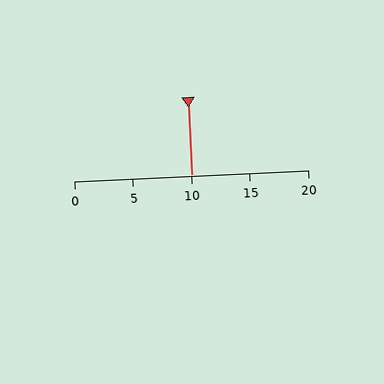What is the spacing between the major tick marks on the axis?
The major ticks are spaced 5 apart.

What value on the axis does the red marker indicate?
The marker indicates approximately 10.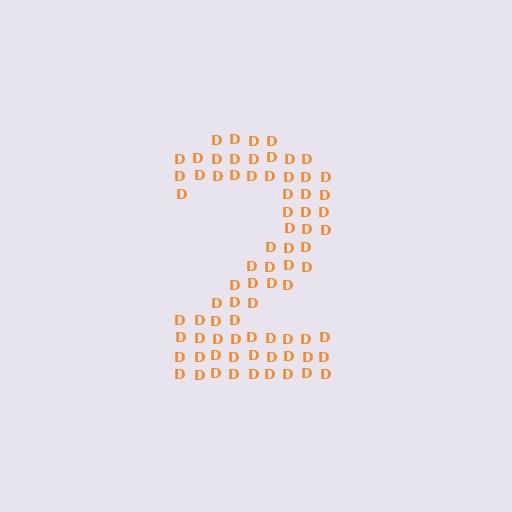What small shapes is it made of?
It is made of small letter D's.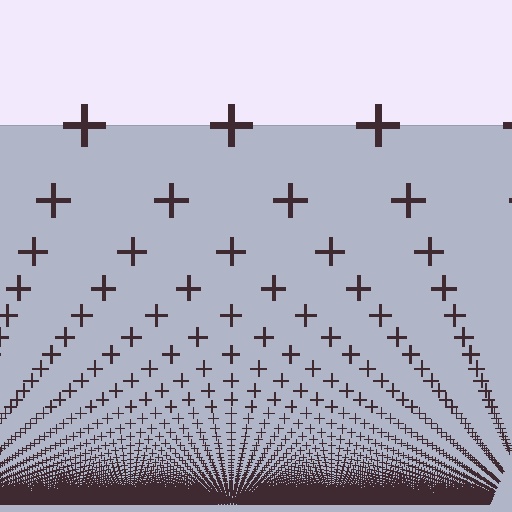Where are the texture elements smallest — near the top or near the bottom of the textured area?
Near the bottom.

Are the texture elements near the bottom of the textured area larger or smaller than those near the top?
Smaller. The gradient is inverted — elements near the bottom are smaller and denser.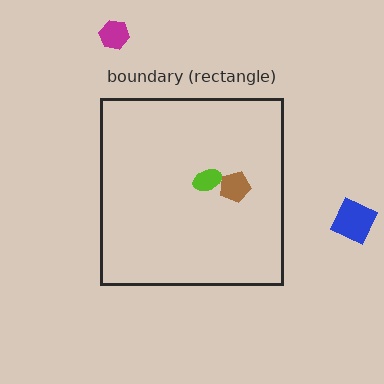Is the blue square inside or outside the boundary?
Outside.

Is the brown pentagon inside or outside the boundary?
Inside.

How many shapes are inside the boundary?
2 inside, 2 outside.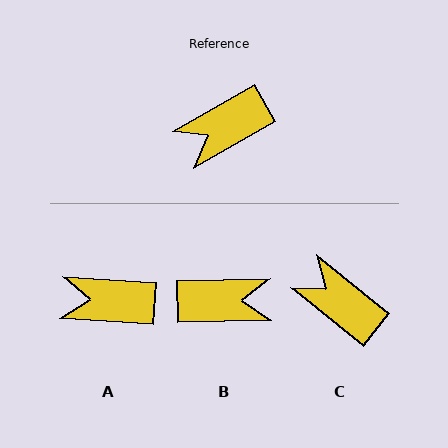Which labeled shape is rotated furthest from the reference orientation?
B, about 151 degrees away.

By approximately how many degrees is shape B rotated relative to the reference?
Approximately 151 degrees counter-clockwise.